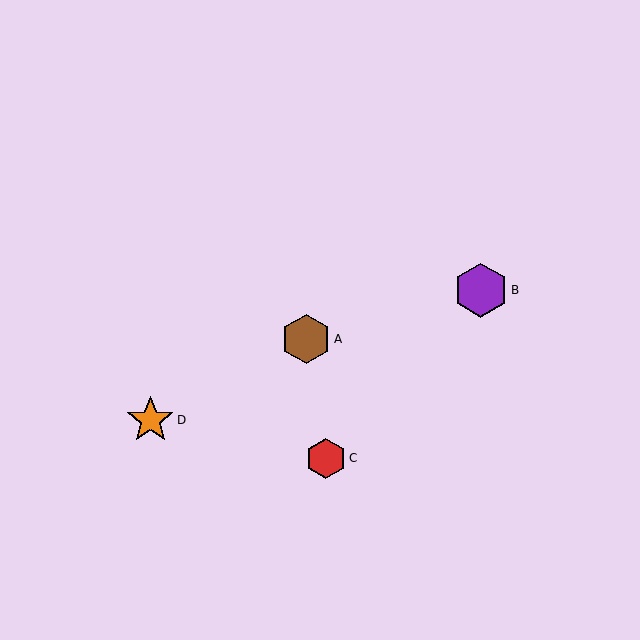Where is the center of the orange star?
The center of the orange star is at (150, 420).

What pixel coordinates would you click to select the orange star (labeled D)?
Click at (150, 420) to select the orange star D.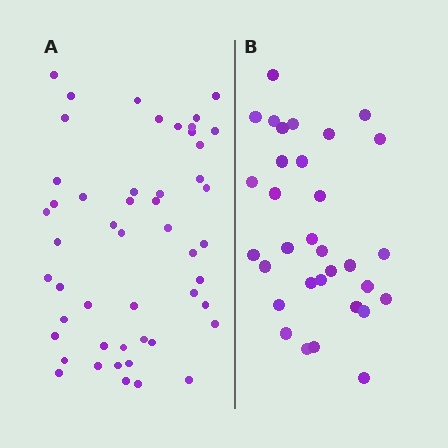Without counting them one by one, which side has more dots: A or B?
Region A (the left region) has more dots.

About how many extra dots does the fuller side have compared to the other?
Region A has approximately 20 more dots than region B.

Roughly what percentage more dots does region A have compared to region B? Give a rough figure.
About 55% more.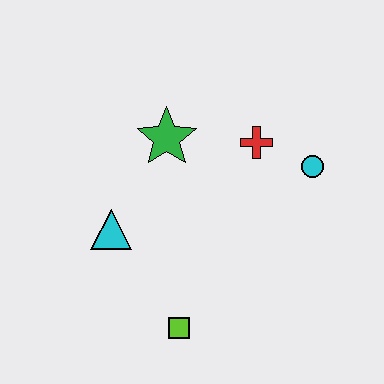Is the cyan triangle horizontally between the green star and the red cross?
No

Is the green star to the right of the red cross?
No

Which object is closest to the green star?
The red cross is closest to the green star.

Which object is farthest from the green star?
The lime square is farthest from the green star.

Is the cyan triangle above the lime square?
Yes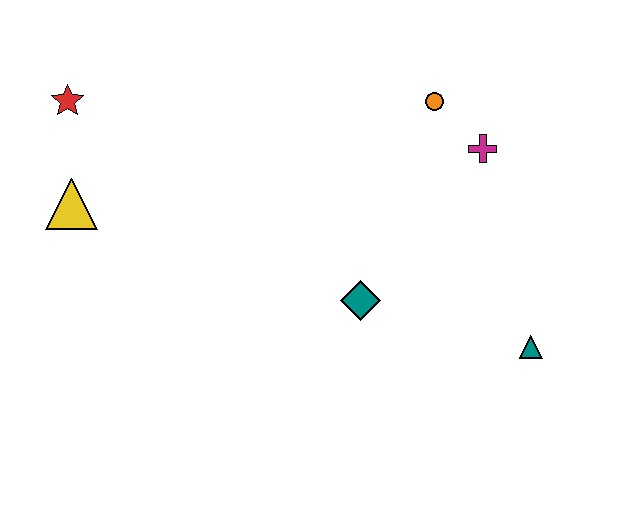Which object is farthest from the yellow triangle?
The teal triangle is farthest from the yellow triangle.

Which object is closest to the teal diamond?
The teal triangle is closest to the teal diamond.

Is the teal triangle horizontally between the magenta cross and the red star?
No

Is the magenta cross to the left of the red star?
No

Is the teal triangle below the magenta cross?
Yes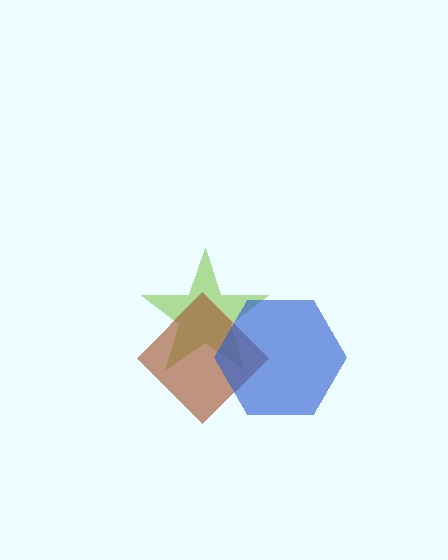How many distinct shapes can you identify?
There are 3 distinct shapes: a lime star, a brown diamond, a blue hexagon.